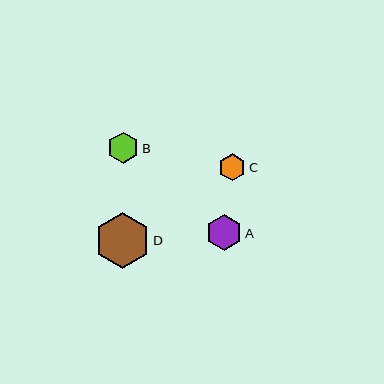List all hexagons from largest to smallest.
From largest to smallest: D, A, B, C.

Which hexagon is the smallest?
Hexagon C is the smallest with a size of approximately 27 pixels.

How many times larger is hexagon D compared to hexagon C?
Hexagon D is approximately 2.0 times the size of hexagon C.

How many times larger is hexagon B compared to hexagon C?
Hexagon B is approximately 1.2 times the size of hexagon C.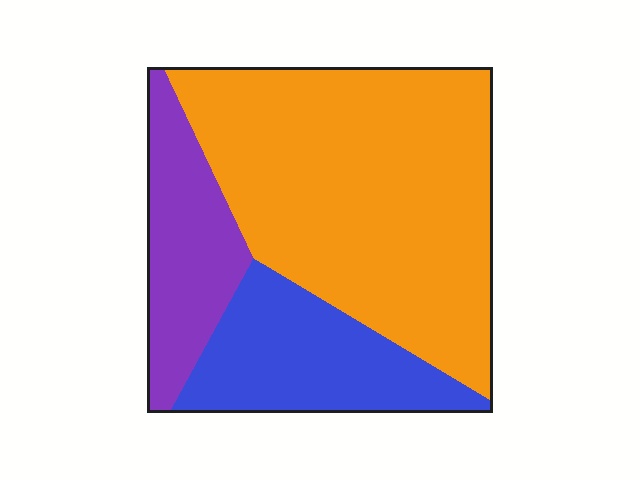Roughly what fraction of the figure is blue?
Blue takes up about one fifth (1/5) of the figure.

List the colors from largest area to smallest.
From largest to smallest: orange, blue, purple.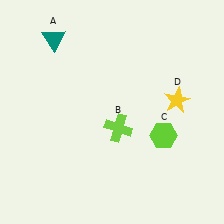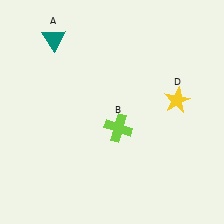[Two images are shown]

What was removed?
The lime hexagon (C) was removed in Image 2.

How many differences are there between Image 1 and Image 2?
There is 1 difference between the two images.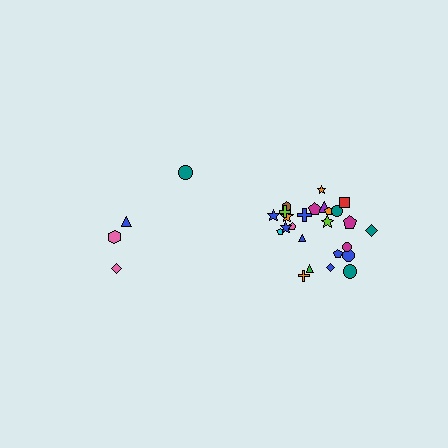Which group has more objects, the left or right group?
The right group.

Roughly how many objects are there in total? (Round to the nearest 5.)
Roughly 30 objects in total.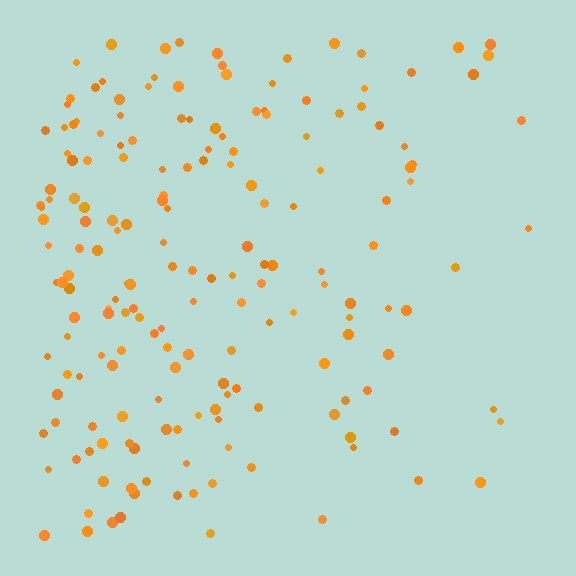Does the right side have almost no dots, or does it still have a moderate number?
Still a moderate number, just noticeably fewer than the left.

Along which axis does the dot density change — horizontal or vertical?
Horizontal.